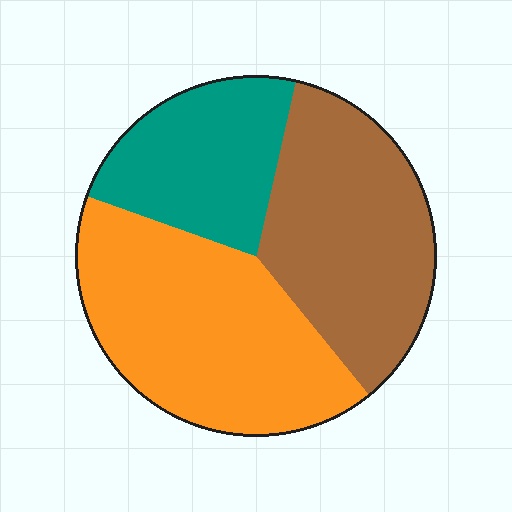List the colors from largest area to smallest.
From largest to smallest: orange, brown, teal.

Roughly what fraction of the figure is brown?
Brown covers roughly 35% of the figure.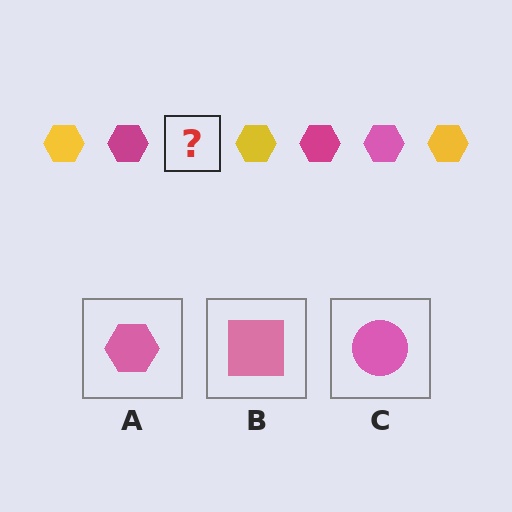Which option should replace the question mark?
Option A.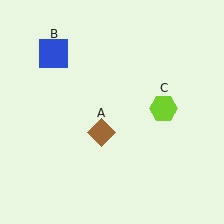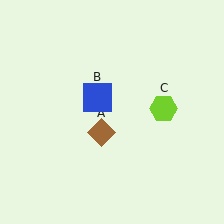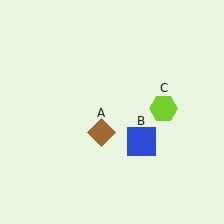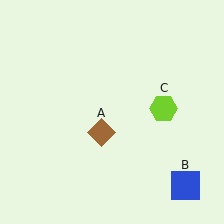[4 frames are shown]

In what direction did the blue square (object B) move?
The blue square (object B) moved down and to the right.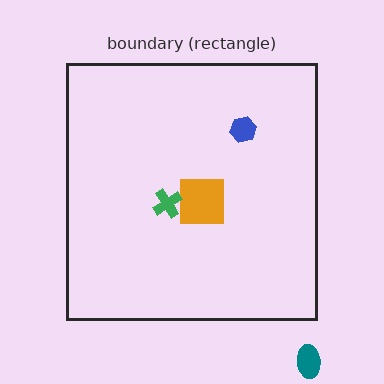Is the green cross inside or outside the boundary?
Inside.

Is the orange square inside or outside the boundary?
Inside.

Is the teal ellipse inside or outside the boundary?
Outside.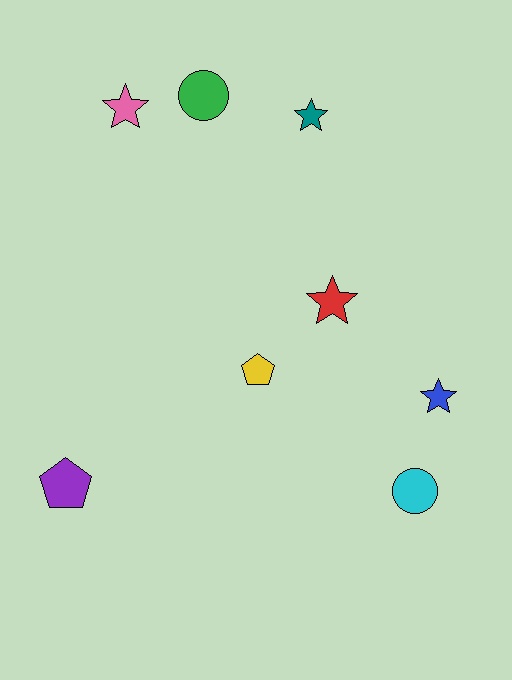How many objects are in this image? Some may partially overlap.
There are 8 objects.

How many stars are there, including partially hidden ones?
There are 4 stars.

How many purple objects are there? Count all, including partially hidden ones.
There is 1 purple object.